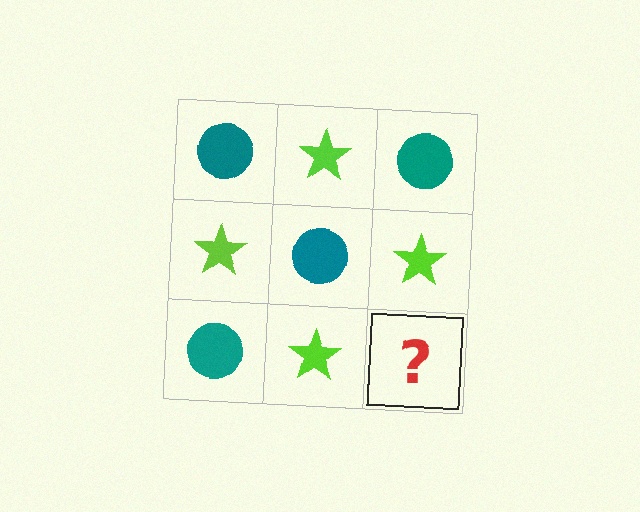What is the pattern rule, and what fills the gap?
The rule is that it alternates teal circle and lime star in a checkerboard pattern. The gap should be filled with a teal circle.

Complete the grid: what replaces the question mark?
The question mark should be replaced with a teal circle.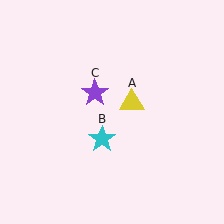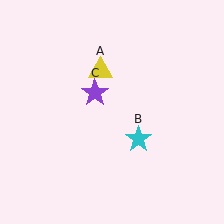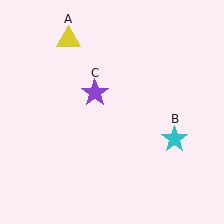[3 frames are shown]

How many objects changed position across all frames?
2 objects changed position: yellow triangle (object A), cyan star (object B).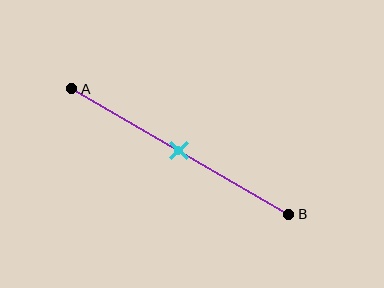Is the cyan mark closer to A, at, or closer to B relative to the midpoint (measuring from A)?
The cyan mark is approximately at the midpoint of segment AB.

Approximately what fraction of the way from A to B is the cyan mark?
The cyan mark is approximately 50% of the way from A to B.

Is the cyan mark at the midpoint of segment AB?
Yes, the mark is approximately at the midpoint.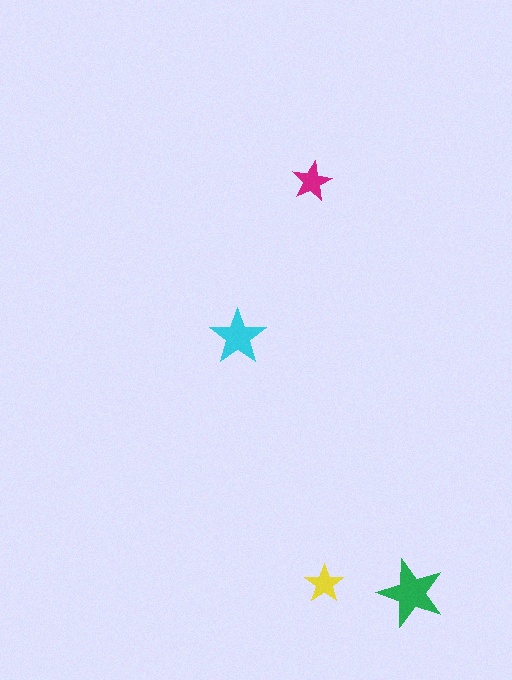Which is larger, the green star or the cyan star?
The green one.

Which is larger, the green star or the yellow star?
The green one.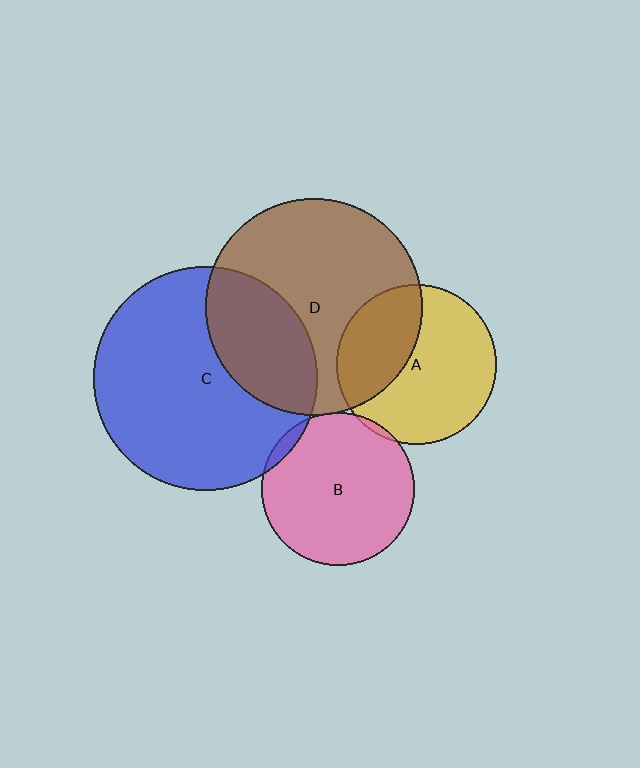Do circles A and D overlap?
Yes.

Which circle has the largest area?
Circle C (blue).